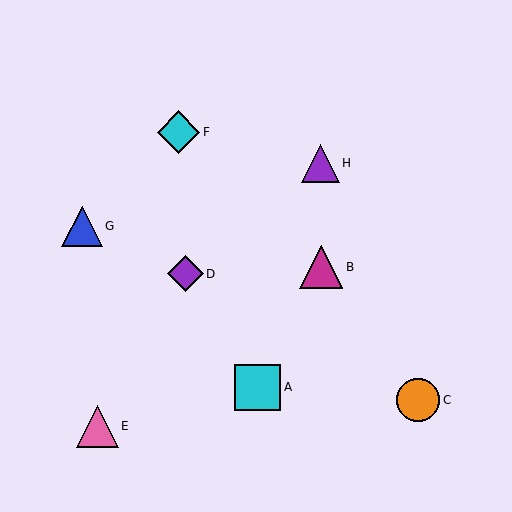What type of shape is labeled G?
Shape G is a blue triangle.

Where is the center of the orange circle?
The center of the orange circle is at (418, 400).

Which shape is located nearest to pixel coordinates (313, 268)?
The magenta triangle (labeled B) at (321, 267) is nearest to that location.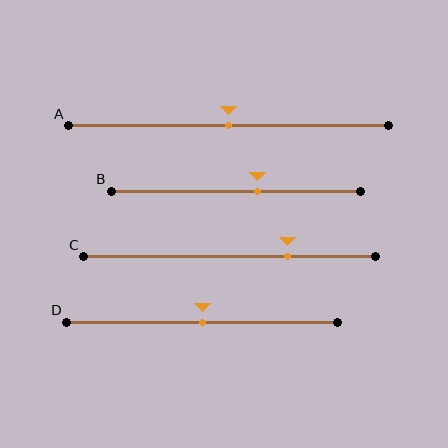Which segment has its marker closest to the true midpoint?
Segment A has its marker closest to the true midpoint.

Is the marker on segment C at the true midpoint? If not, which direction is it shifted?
No, the marker on segment C is shifted to the right by about 20% of the segment length.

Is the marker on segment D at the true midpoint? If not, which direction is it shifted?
Yes, the marker on segment D is at the true midpoint.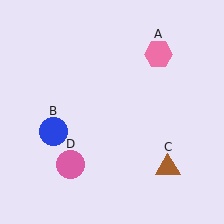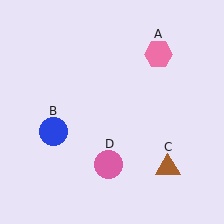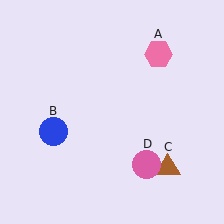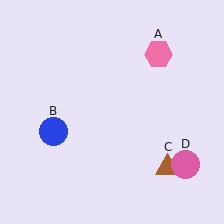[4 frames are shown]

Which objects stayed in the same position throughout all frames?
Pink hexagon (object A) and blue circle (object B) and brown triangle (object C) remained stationary.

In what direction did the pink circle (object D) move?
The pink circle (object D) moved right.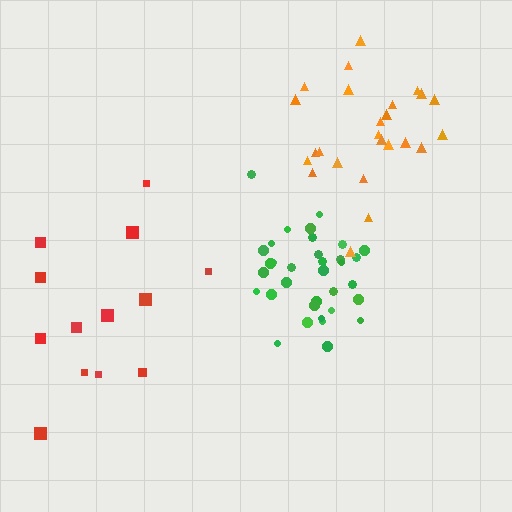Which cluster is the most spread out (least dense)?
Red.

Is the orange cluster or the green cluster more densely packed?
Green.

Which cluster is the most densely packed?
Green.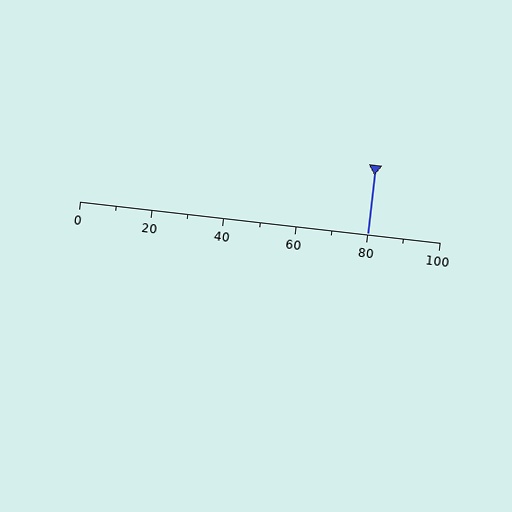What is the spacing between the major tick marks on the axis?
The major ticks are spaced 20 apart.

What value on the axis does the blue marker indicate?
The marker indicates approximately 80.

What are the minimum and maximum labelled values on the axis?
The axis runs from 0 to 100.